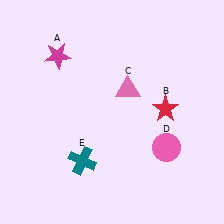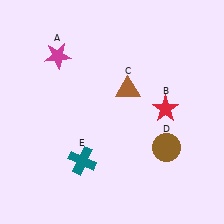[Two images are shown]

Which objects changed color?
C changed from pink to brown. D changed from pink to brown.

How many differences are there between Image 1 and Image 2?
There are 2 differences between the two images.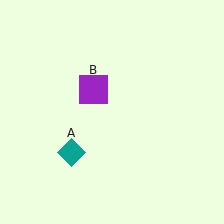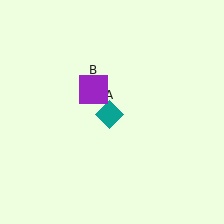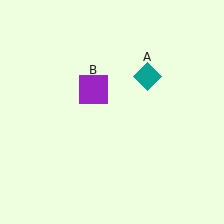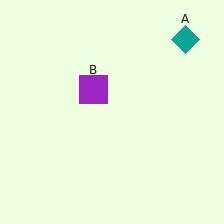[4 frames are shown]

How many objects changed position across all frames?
1 object changed position: teal diamond (object A).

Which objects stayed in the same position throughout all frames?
Purple square (object B) remained stationary.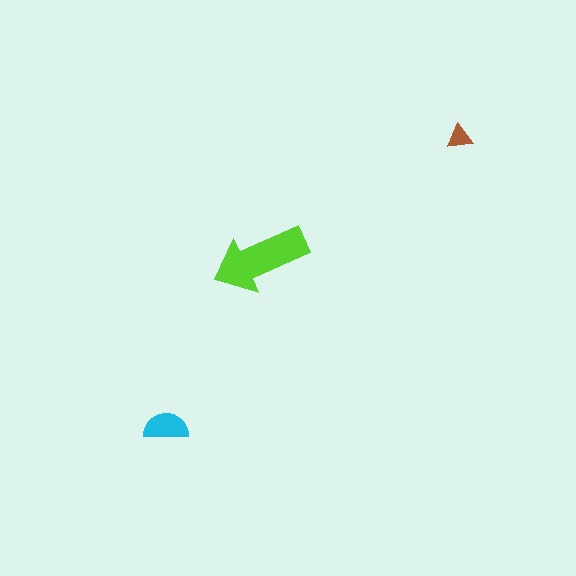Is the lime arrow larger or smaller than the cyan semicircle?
Larger.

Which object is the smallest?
The brown triangle.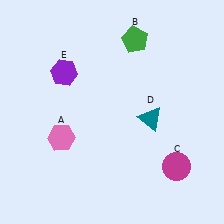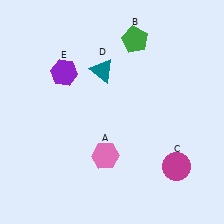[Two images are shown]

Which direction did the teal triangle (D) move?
The teal triangle (D) moved left.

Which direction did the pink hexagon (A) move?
The pink hexagon (A) moved right.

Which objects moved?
The objects that moved are: the pink hexagon (A), the teal triangle (D).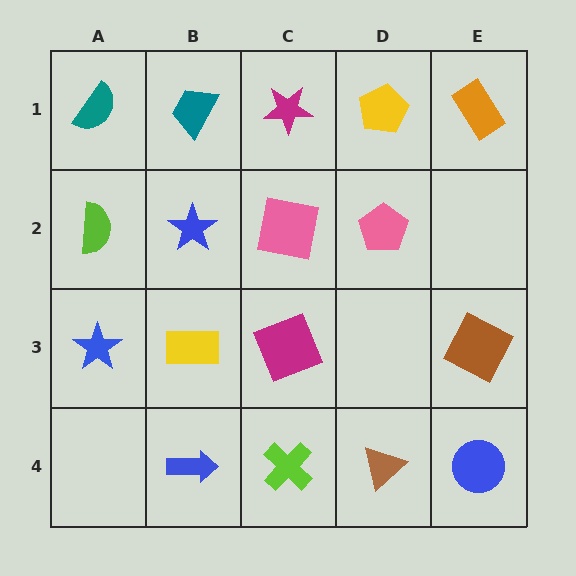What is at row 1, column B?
A teal trapezoid.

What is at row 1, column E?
An orange rectangle.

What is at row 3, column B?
A yellow rectangle.